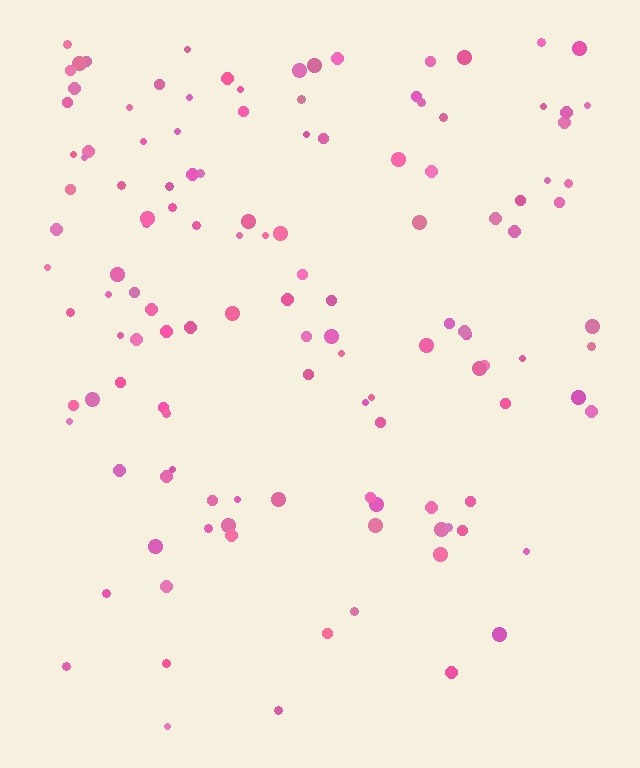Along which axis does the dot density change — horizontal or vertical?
Vertical.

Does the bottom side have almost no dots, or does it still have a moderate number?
Still a moderate number, just noticeably fewer than the top.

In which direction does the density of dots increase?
From bottom to top, with the top side densest.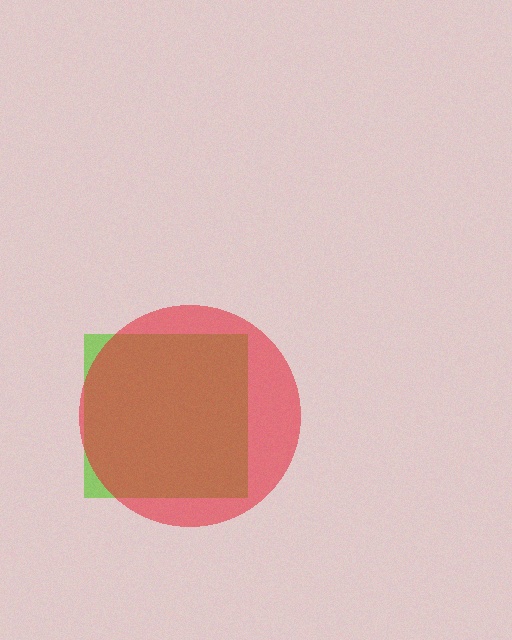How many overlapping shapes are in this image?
There are 2 overlapping shapes in the image.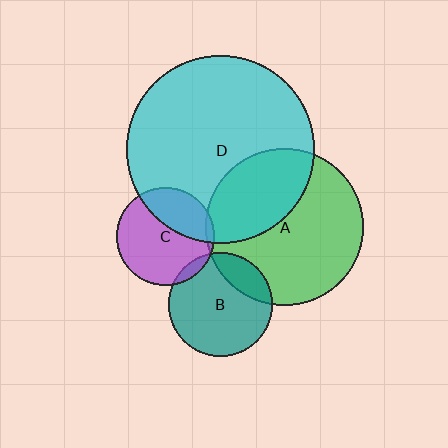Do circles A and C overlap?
Yes.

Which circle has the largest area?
Circle D (cyan).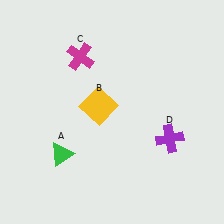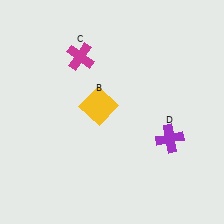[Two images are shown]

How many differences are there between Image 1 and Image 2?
There is 1 difference between the two images.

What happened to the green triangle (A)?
The green triangle (A) was removed in Image 2. It was in the bottom-left area of Image 1.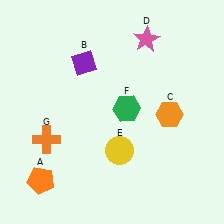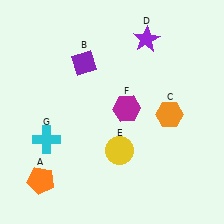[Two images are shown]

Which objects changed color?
D changed from pink to purple. F changed from green to magenta. G changed from orange to cyan.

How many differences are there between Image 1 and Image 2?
There are 3 differences between the two images.